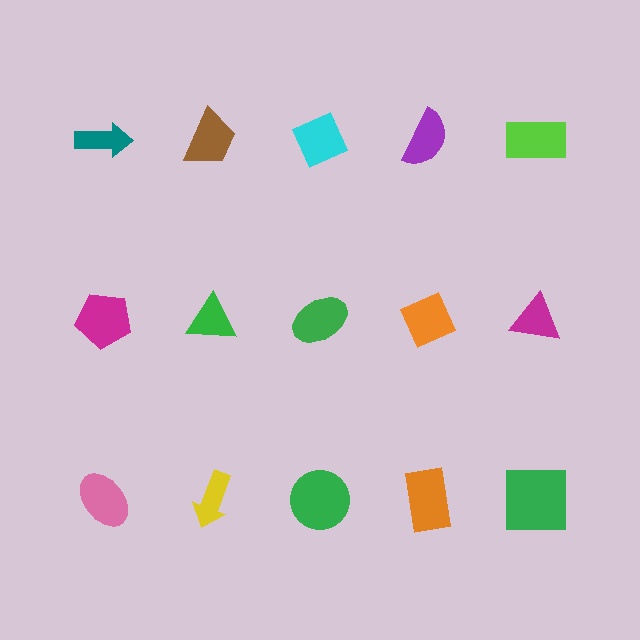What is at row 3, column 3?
A green circle.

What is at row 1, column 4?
A purple semicircle.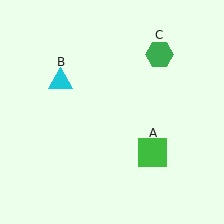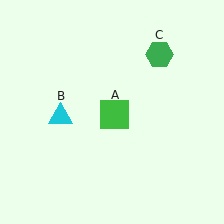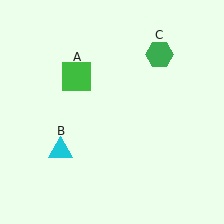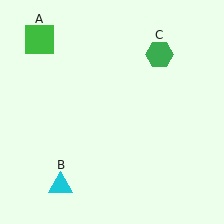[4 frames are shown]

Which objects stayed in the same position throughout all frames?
Green hexagon (object C) remained stationary.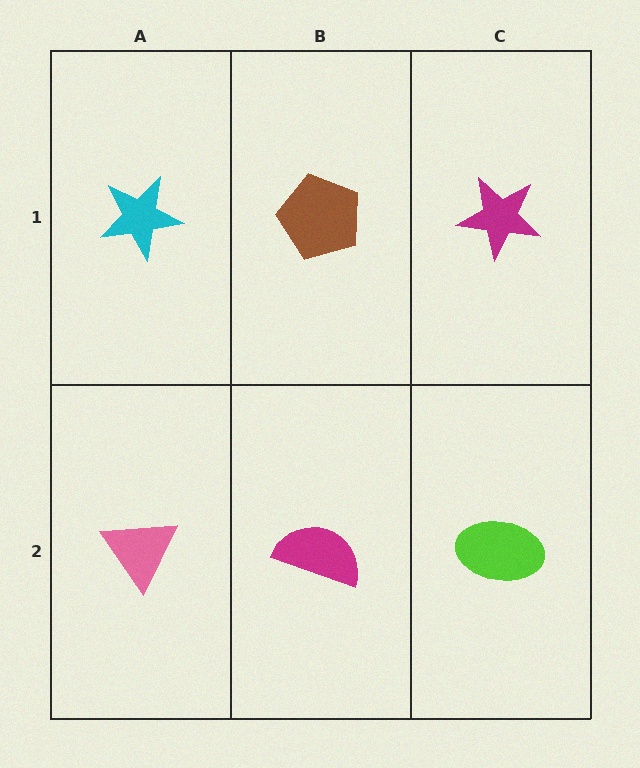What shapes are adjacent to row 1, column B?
A magenta semicircle (row 2, column B), a cyan star (row 1, column A), a magenta star (row 1, column C).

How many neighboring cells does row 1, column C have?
2.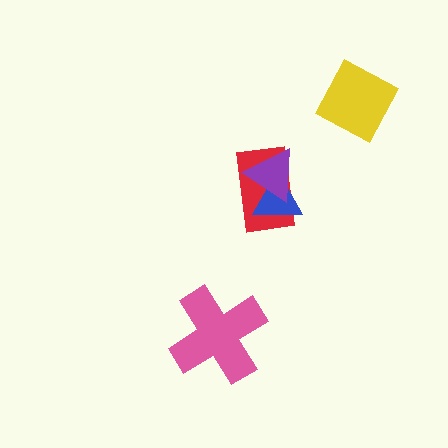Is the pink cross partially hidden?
No, no other shape covers it.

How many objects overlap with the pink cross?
0 objects overlap with the pink cross.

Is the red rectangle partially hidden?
Yes, it is partially covered by another shape.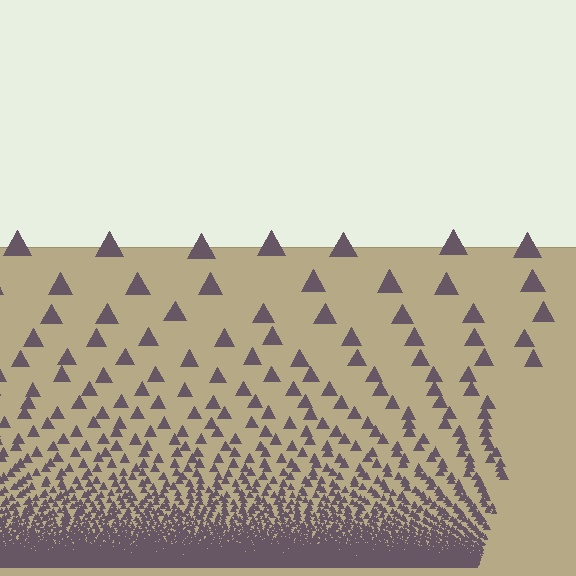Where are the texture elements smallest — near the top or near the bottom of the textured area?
Near the bottom.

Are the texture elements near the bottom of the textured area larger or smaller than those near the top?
Smaller. The gradient is inverted — elements near the bottom are smaller and denser.